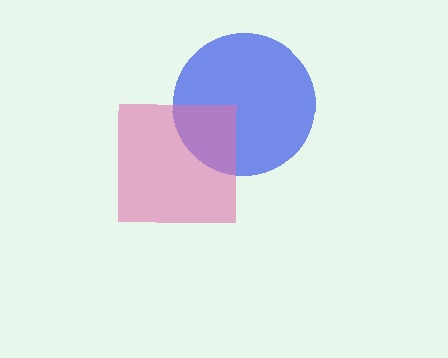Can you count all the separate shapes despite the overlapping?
Yes, there are 2 separate shapes.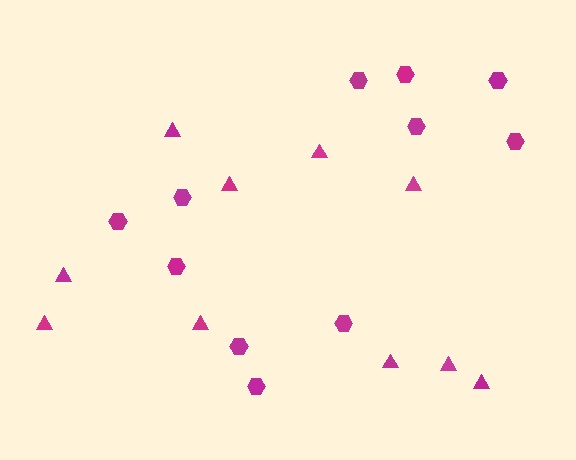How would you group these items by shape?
There are 2 groups: one group of hexagons (11) and one group of triangles (10).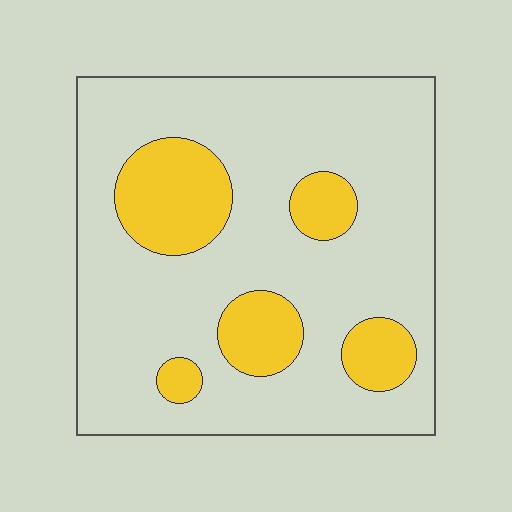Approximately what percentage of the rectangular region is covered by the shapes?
Approximately 20%.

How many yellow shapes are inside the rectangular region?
5.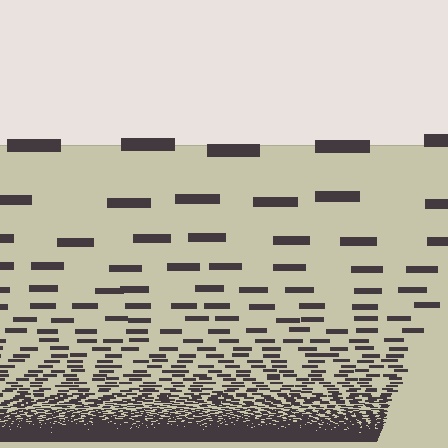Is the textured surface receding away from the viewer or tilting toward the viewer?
The surface appears to tilt toward the viewer. Texture elements get larger and sparser toward the top.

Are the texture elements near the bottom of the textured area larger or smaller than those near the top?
Smaller. The gradient is inverted — elements near the bottom are smaller and denser.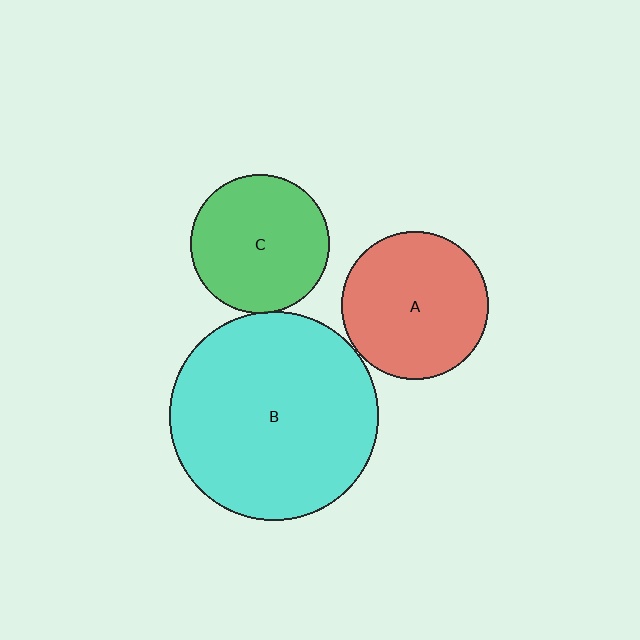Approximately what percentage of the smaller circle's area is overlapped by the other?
Approximately 5%.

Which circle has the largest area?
Circle B (cyan).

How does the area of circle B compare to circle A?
Approximately 2.0 times.